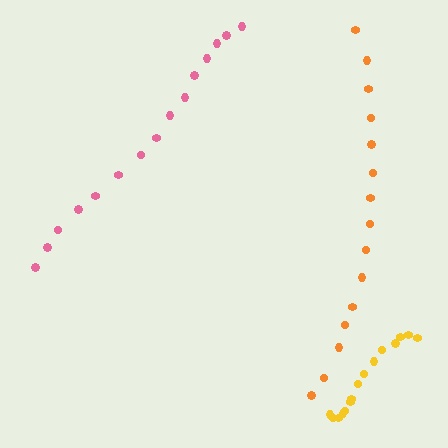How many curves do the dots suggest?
There are 3 distinct paths.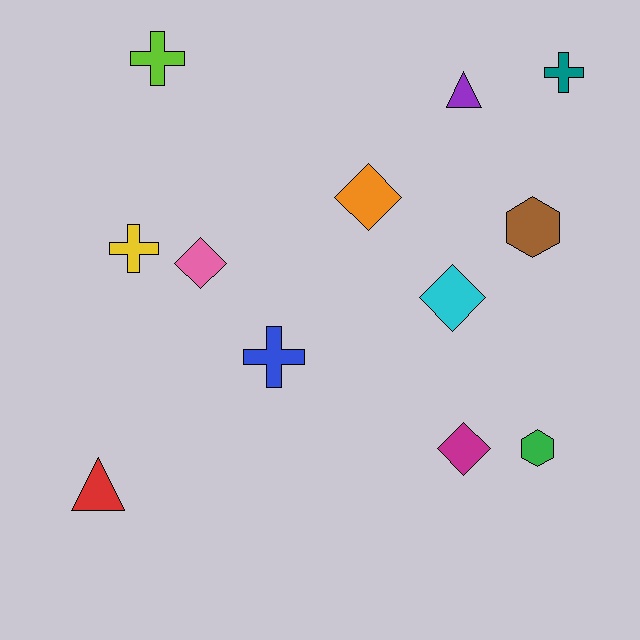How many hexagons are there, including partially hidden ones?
There are 2 hexagons.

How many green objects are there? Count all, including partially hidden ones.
There is 1 green object.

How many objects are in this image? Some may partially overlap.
There are 12 objects.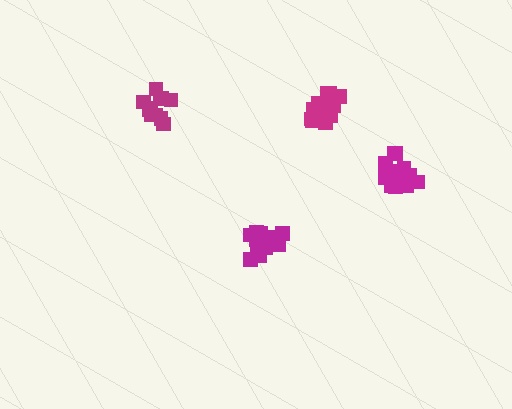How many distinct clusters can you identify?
There are 4 distinct clusters.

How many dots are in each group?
Group 1: 17 dots, Group 2: 12 dots, Group 3: 14 dots, Group 4: 14 dots (57 total).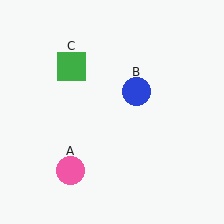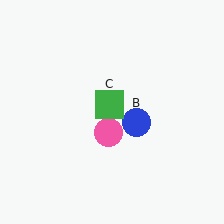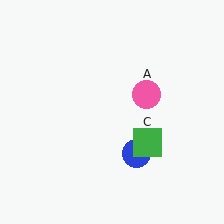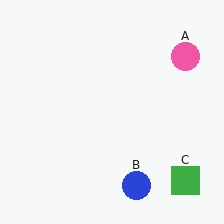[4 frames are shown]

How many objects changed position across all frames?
3 objects changed position: pink circle (object A), blue circle (object B), green square (object C).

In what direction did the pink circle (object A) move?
The pink circle (object A) moved up and to the right.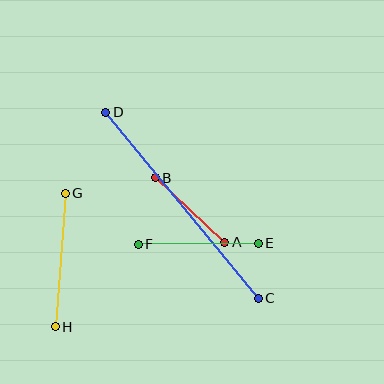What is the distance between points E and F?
The distance is approximately 120 pixels.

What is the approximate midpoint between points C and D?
The midpoint is at approximately (182, 205) pixels.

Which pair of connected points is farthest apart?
Points C and D are farthest apart.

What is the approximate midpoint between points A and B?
The midpoint is at approximately (190, 210) pixels.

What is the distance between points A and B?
The distance is approximately 95 pixels.